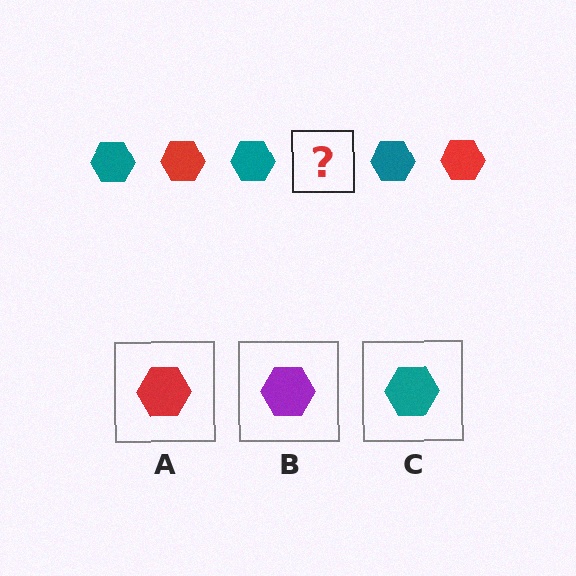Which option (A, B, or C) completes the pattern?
A.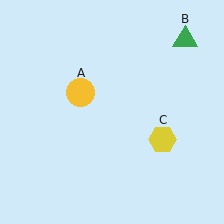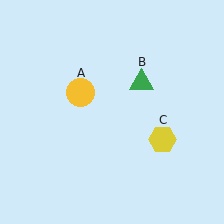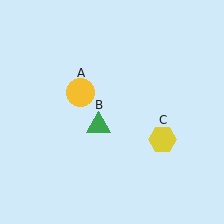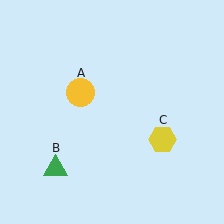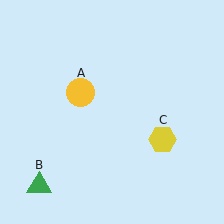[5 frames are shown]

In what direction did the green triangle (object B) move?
The green triangle (object B) moved down and to the left.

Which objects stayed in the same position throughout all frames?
Yellow circle (object A) and yellow hexagon (object C) remained stationary.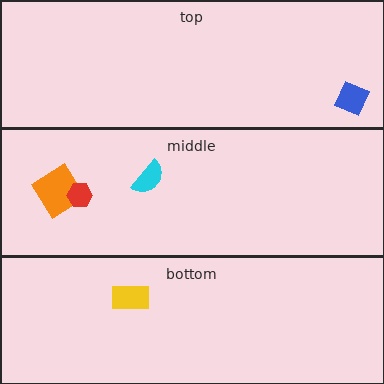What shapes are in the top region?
The blue diamond.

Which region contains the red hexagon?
The middle region.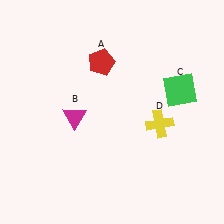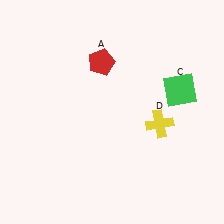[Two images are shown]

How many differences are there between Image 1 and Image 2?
There is 1 difference between the two images.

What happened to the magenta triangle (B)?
The magenta triangle (B) was removed in Image 2. It was in the bottom-left area of Image 1.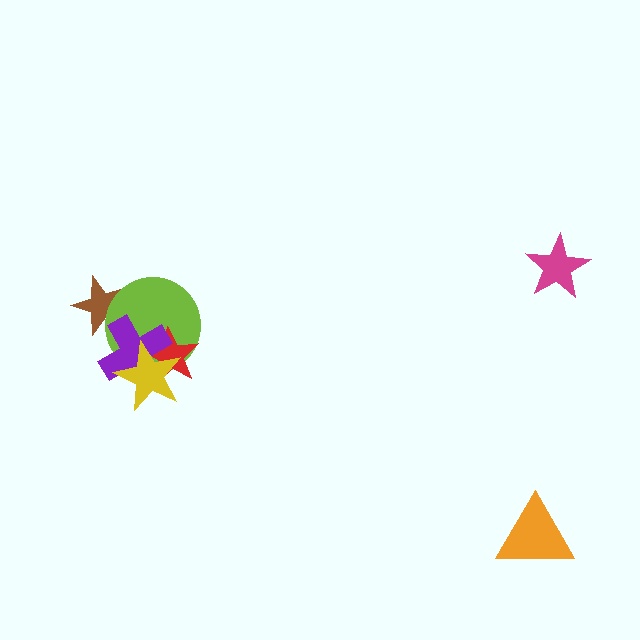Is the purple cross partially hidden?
Yes, it is partially covered by another shape.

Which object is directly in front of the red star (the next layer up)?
The purple cross is directly in front of the red star.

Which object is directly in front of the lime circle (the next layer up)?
The red star is directly in front of the lime circle.